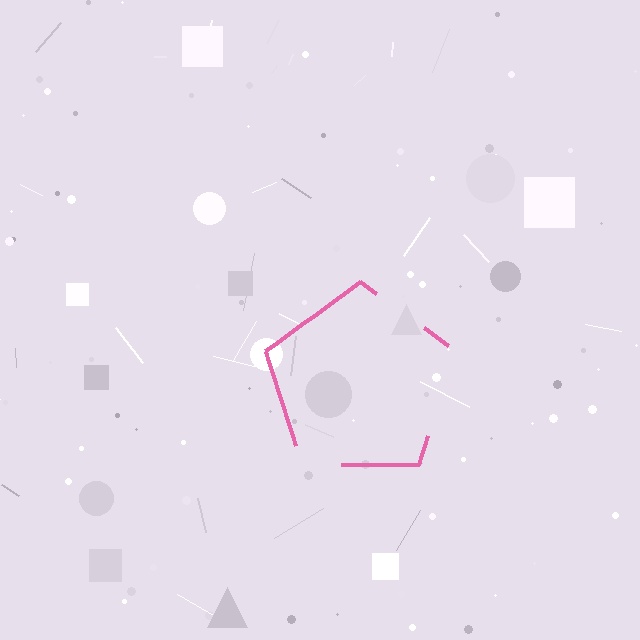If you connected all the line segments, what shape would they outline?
They would outline a pentagon.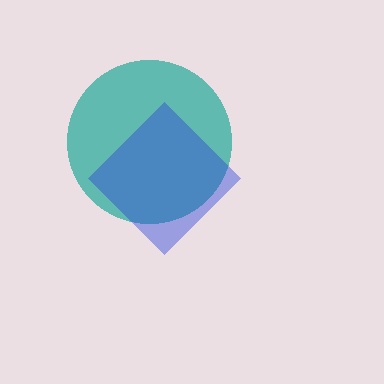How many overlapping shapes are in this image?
There are 2 overlapping shapes in the image.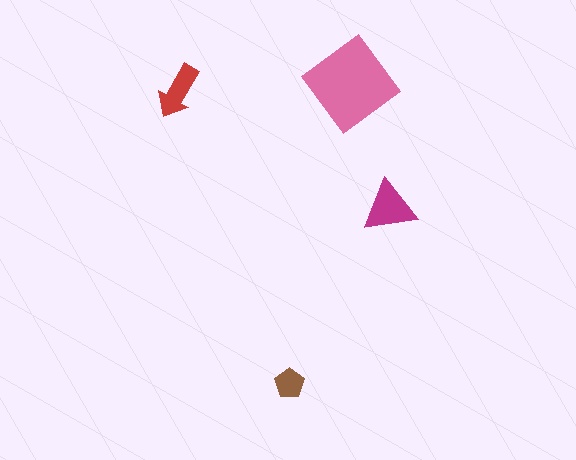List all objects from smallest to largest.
The brown pentagon, the red arrow, the magenta triangle, the pink diamond.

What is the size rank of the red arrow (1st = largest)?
3rd.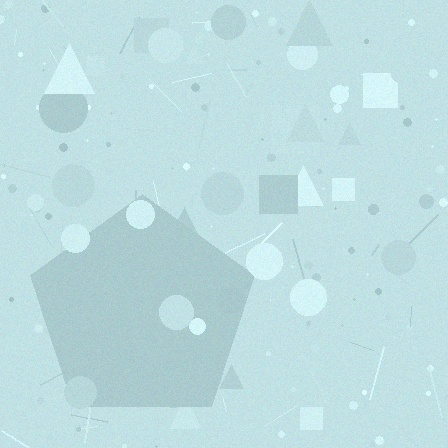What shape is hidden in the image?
A pentagon is hidden in the image.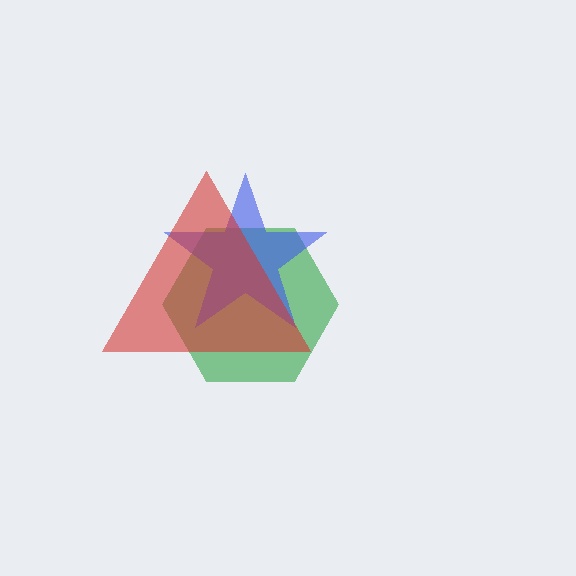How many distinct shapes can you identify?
There are 3 distinct shapes: a green hexagon, a blue star, a red triangle.